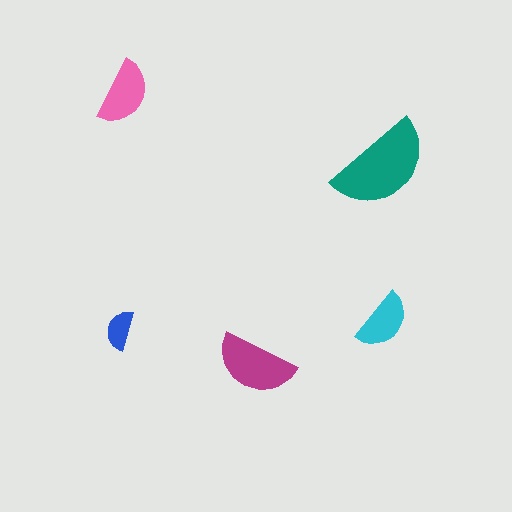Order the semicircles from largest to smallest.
the teal one, the magenta one, the pink one, the cyan one, the blue one.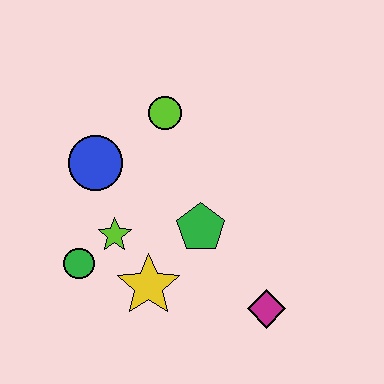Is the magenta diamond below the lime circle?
Yes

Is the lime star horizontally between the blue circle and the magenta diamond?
Yes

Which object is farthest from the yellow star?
The lime circle is farthest from the yellow star.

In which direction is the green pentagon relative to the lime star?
The green pentagon is to the right of the lime star.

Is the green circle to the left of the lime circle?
Yes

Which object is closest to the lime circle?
The blue circle is closest to the lime circle.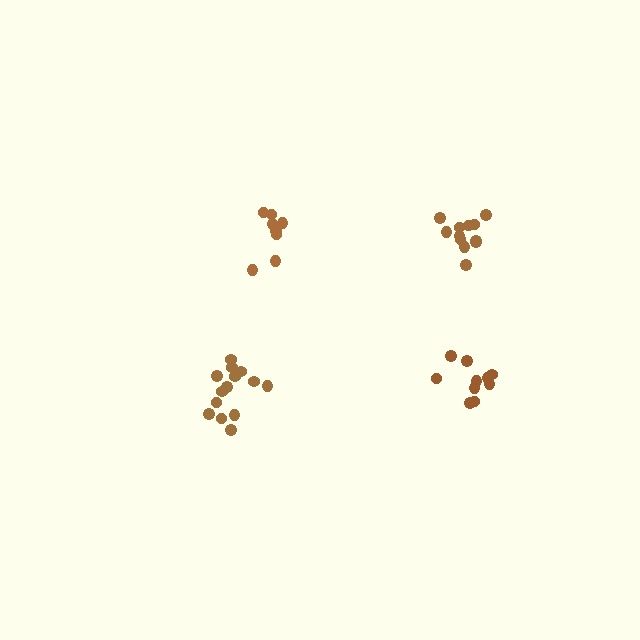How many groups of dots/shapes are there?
There are 4 groups.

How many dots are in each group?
Group 1: 12 dots, Group 2: 8 dots, Group 3: 14 dots, Group 4: 10 dots (44 total).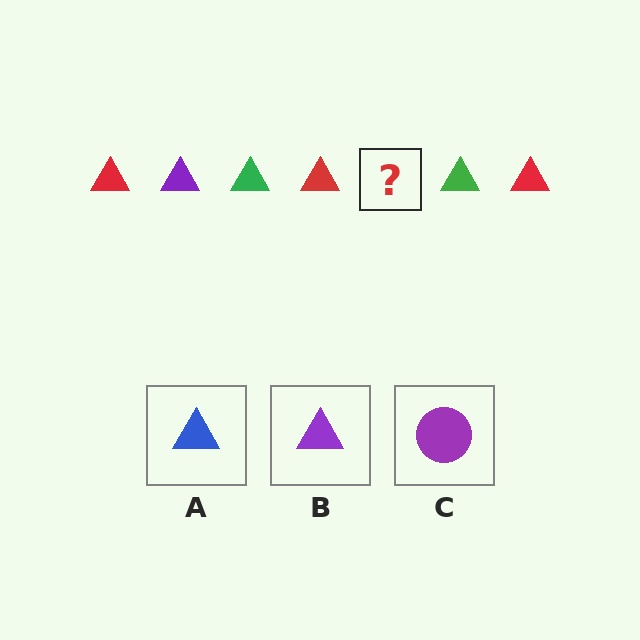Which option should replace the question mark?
Option B.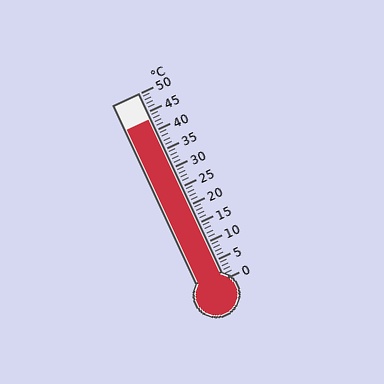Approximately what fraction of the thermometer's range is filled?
The thermometer is filled to approximately 85% of its range.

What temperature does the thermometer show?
The thermometer shows approximately 43°C.